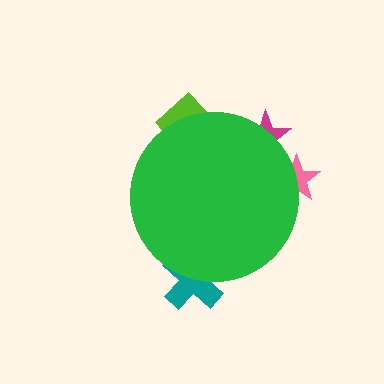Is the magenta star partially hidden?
Yes, the magenta star is partially hidden behind the green circle.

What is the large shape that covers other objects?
A green circle.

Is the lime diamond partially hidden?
Yes, the lime diamond is partially hidden behind the green circle.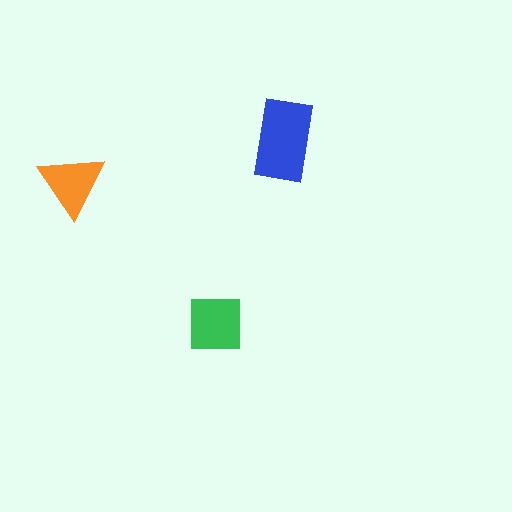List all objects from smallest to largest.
The orange triangle, the green square, the blue rectangle.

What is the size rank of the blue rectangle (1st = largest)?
1st.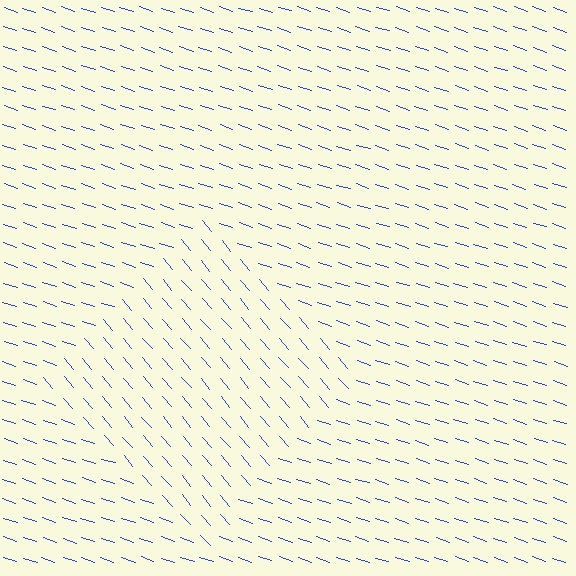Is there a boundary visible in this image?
Yes, there is a texture boundary formed by a change in line orientation.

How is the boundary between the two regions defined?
The boundary is defined purely by a change in line orientation (approximately 31 degrees difference). All lines are the same color and thickness.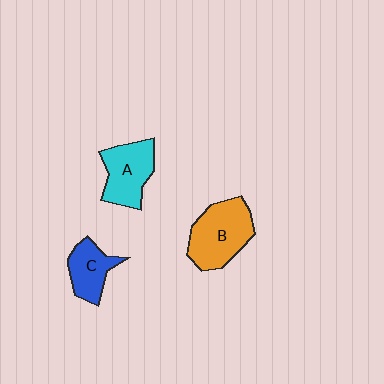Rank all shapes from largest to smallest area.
From largest to smallest: B (orange), A (cyan), C (blue).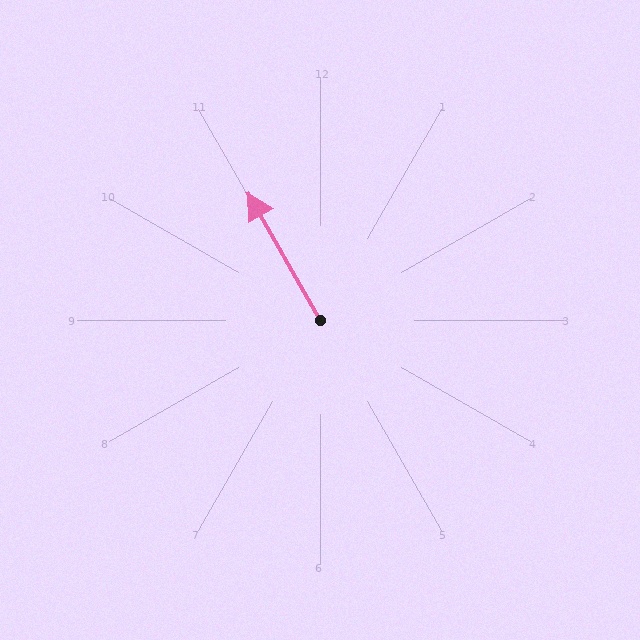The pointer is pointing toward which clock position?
Roughly 11 o'clock.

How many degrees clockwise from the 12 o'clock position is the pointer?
Approximately 330 degrees.